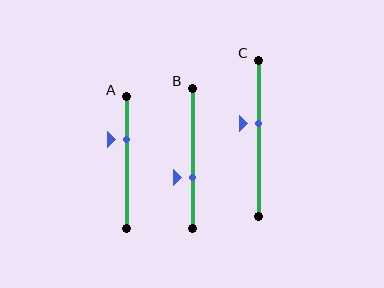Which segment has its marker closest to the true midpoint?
Segment C has its marker closest to the true midpoint.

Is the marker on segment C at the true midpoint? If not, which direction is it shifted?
No, the marker on segment C is shifted upward by about 9% of the segment length.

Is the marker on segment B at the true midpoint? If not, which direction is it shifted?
No, the marker on segment B is shifted downward by about 14% of the segment length.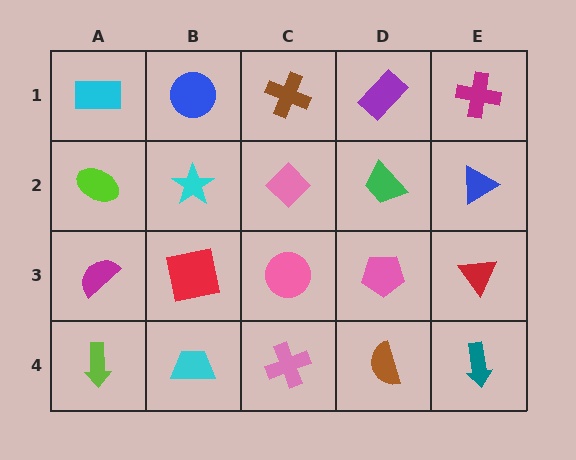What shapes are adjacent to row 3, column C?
A pink diamond (row 2, column C), a pink cross (row 4, column C), a red square (row 3, column B), a pink pentagon (row 3, column D).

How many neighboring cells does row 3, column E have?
3.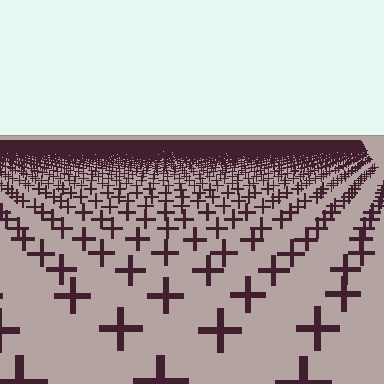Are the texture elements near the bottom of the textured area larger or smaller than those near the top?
Larger. Near the bottom, elements are closer to the viewer and appear at a bigger on-screen size.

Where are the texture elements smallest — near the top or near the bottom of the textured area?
Near the top.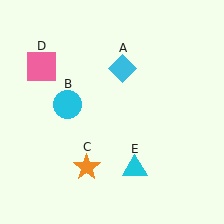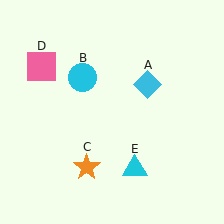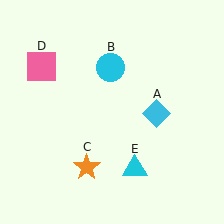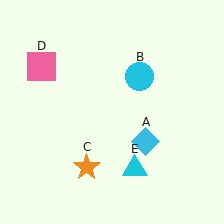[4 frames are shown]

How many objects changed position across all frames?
2 objects changed position: cyan diamond (object A), cyan circle (object B).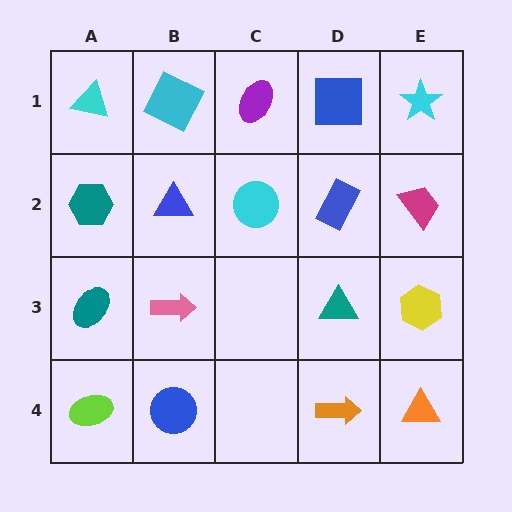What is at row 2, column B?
A blue triangle.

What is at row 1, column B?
A cyan square.